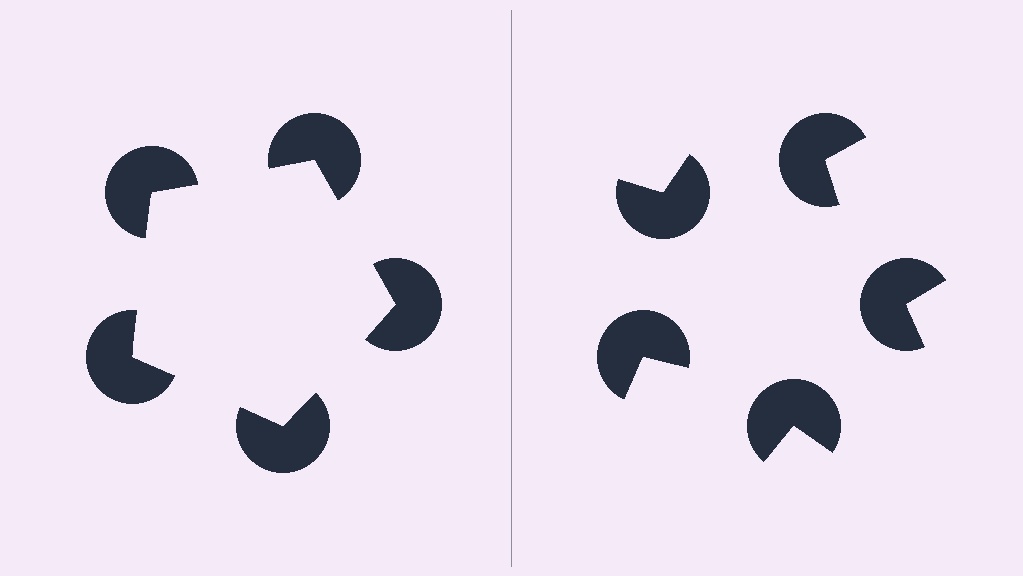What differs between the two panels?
The pac-man discs are positioned identically on both sides; only the wedge orientations differ. On the left they align to a pentagon; on the right they are misaligned.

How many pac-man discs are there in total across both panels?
10 — 5 on each side.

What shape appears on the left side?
An illusory pentagon.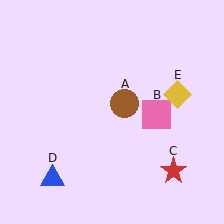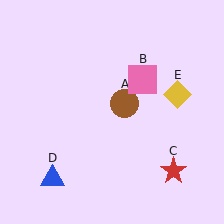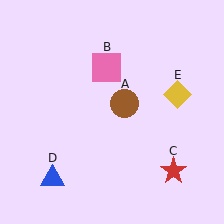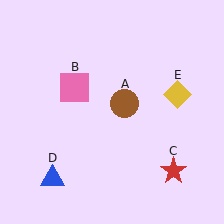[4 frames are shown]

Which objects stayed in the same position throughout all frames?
Brown circle (object A) and red star (object C) and blue triangle (object D) and yellow diamond (object E) remained stationary.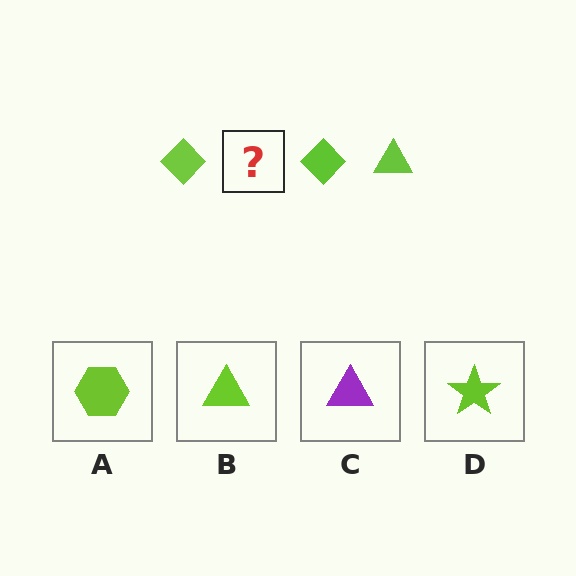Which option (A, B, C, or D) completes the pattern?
B.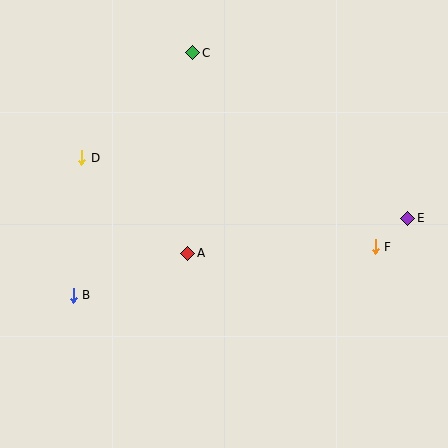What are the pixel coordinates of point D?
Point D is at (82, 158).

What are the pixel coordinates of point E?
Point E is at (408, 218).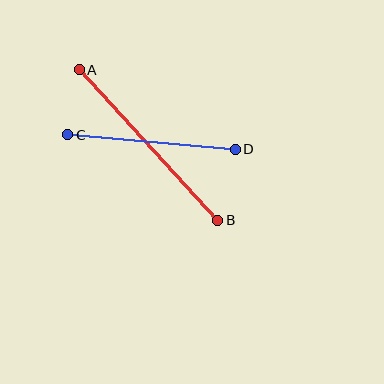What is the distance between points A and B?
The distance is approximately 205 pixels.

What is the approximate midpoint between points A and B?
The midpoint is at approximately (149, 145) pixels.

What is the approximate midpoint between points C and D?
The midpoint is at approximately (152, 142) pixels.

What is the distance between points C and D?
The distance is approximately 168 pixels.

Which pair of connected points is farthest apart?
Points A and B are farthest apart.